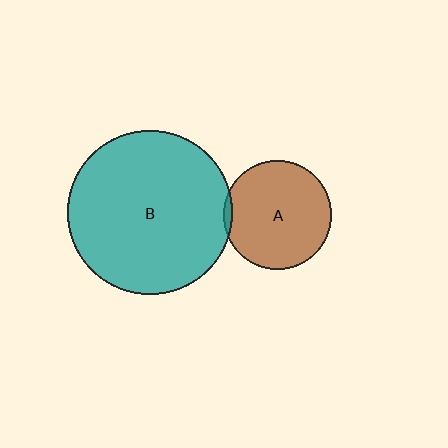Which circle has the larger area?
Circle B (teal).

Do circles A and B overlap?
Yes.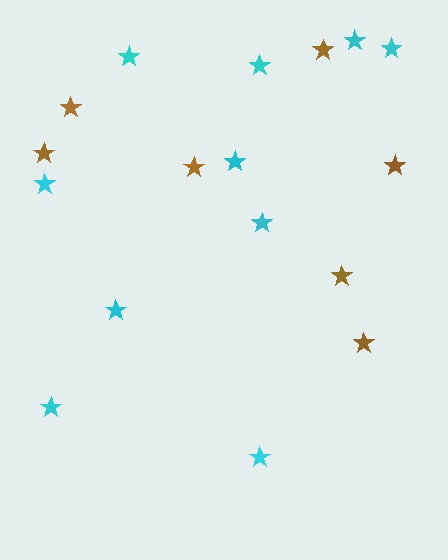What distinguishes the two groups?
There are 2 groups: one group of brown stars (7) and one group of cyan stars (10).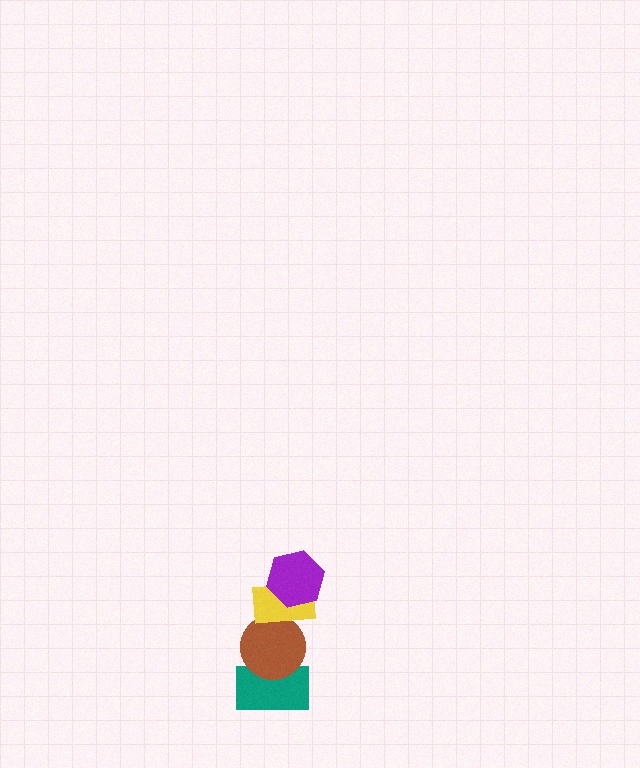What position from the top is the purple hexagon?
The purple hexagon is 1st from the top.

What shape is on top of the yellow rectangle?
The purple hexagon is on top of the yellow rectangle.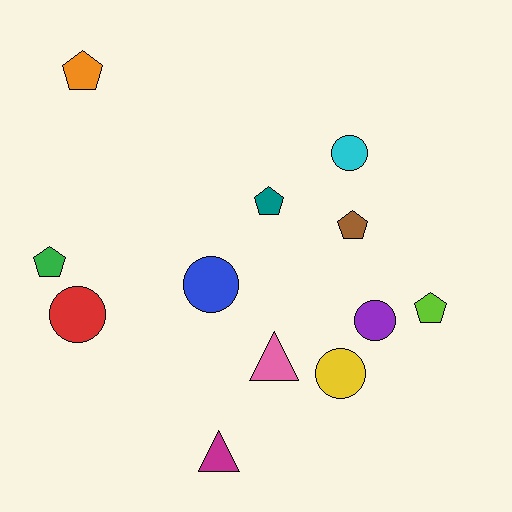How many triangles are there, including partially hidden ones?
There are 2 triangles.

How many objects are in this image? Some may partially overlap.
There are 12 objects.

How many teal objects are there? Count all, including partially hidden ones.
There is 1 teal object.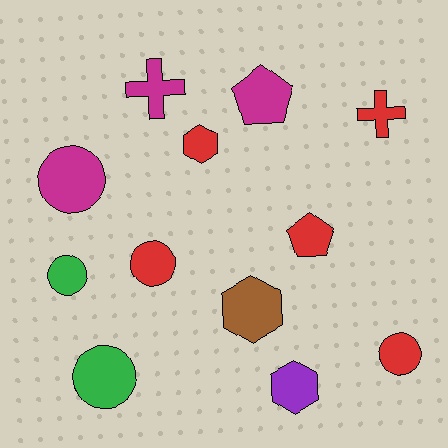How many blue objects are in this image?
There are no blue objects.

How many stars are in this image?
There are no stars.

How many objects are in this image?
There are 12 objects.